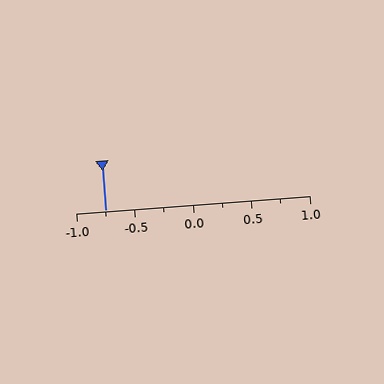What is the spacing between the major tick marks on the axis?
The major ticks are spaced 0.5 apart.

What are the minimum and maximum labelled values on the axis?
The axis runs from -1.0 to 1.0.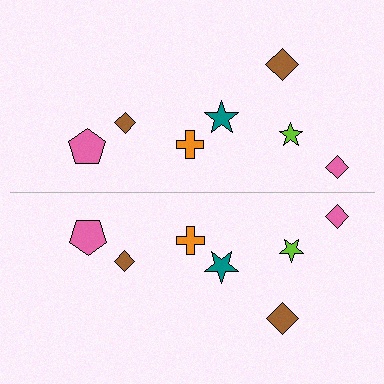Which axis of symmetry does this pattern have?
The pattern has a horizontal axis of symmetry running through the center of the image.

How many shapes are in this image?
There are 14 shapes in this image.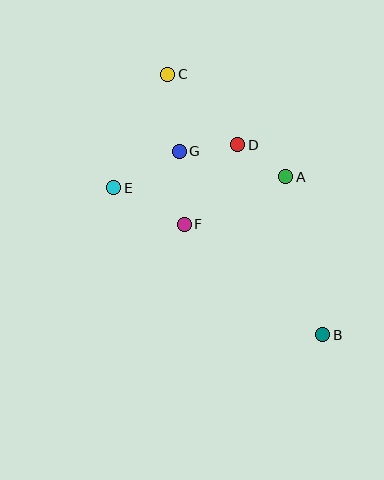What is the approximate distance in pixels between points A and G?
The distance between A and G is approximately 110 pixels.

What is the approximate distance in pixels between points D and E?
The distance between D and E is approximately 131 pixels.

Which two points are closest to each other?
Points A and D are closest to each other.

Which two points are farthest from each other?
Points B and C are farthest from each other.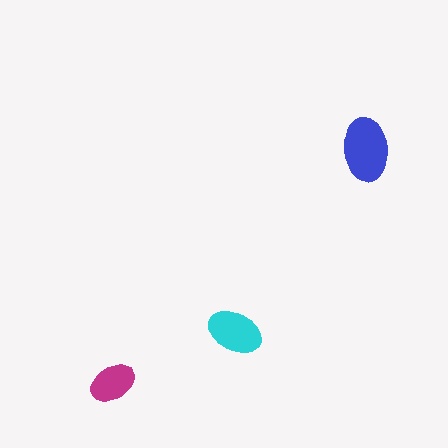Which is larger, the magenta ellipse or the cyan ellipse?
The cyan one.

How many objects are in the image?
There are 3 objects in the image.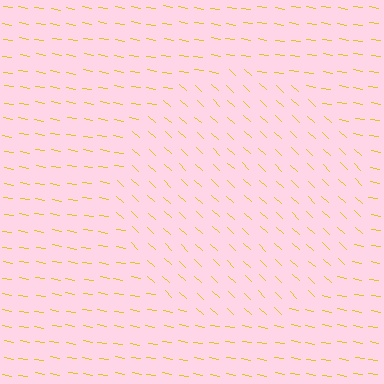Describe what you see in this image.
The image is filled with small yellow line segments. A circle region in the image has lines oriented differently from the surrounding lines, creating a visible texture boundary.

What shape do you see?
I see a circle.